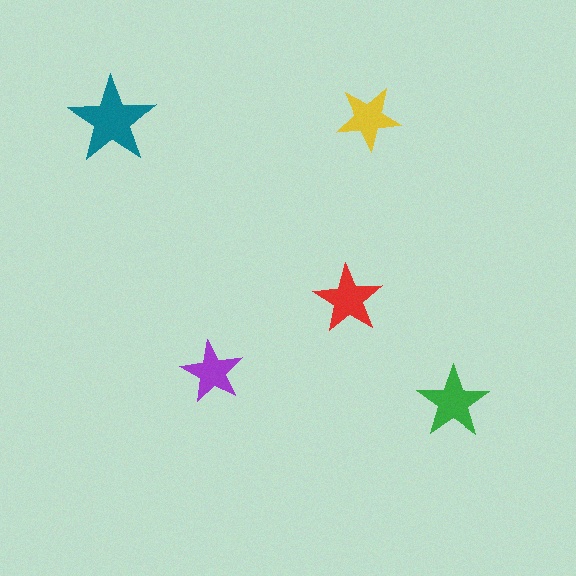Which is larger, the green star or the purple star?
The green one.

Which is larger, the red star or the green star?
The green one.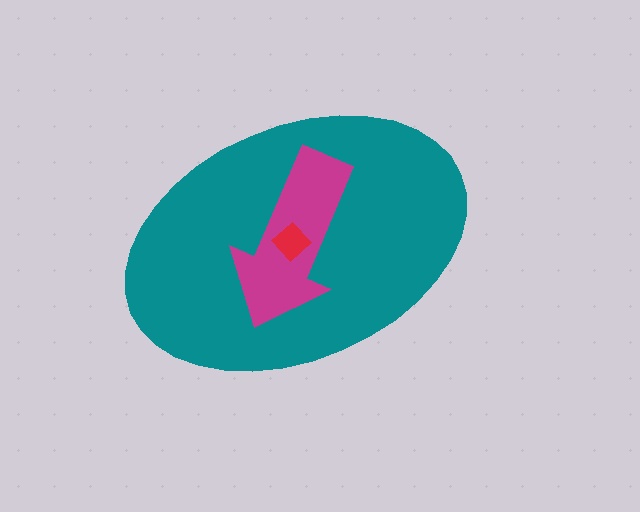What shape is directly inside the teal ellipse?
The magenta arrow.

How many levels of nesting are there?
3.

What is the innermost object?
The red diamond.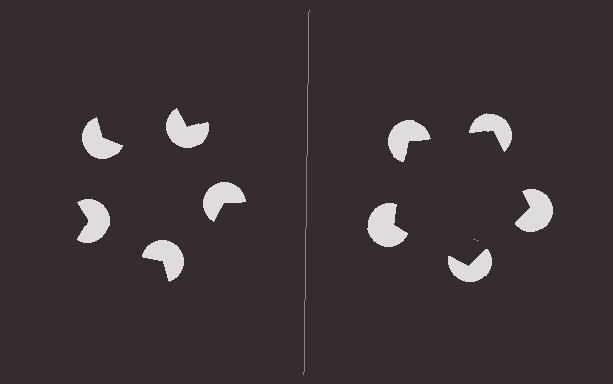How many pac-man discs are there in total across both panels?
10 — 5 on each side.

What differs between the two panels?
The pac-man discs are positioned identically on both sides; only the wedge orientations differ. On the right they align to a pentagon; on the left they are misaligned.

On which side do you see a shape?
An illusory pentagon appears on the right side. On the left side the wedge cuts are rotated, so no coherent shape forms.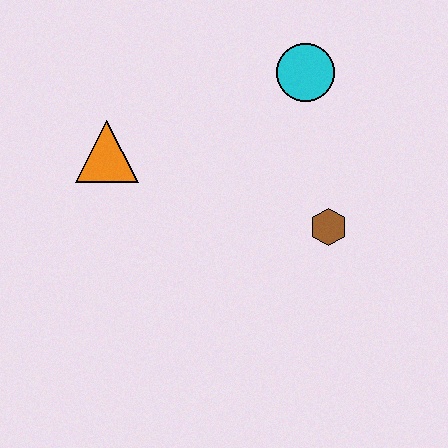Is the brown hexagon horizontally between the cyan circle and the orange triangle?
No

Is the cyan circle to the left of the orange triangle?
No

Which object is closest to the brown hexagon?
The cyan circle is closest to the brown hexagon.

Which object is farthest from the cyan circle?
The orange triangle is farthest from the cyan circle.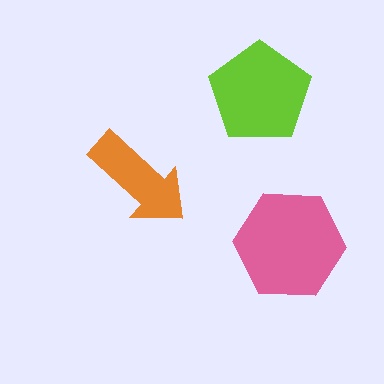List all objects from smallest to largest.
The orange arrow, the lime pentagon, the pink hexagon.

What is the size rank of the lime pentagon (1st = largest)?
2nd.